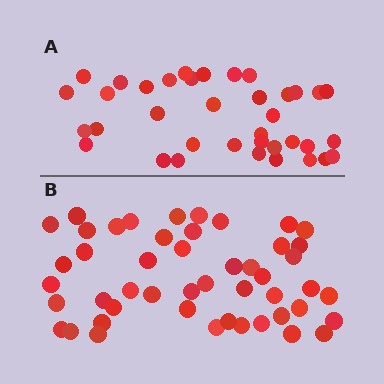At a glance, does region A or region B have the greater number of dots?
Region B (the bottom region) has more dots.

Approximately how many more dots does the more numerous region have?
Region B has roughly 12 or so more dots than region A.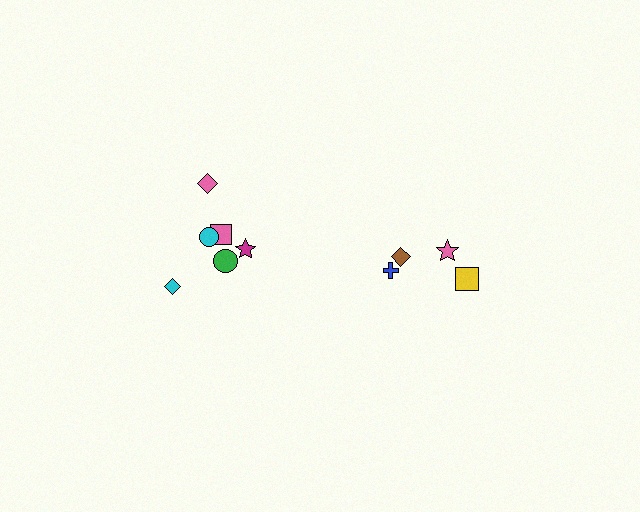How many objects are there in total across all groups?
There are 10 objects.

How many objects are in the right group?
There are 4 objects.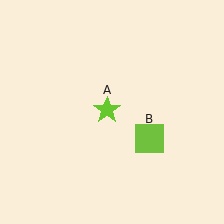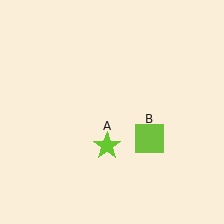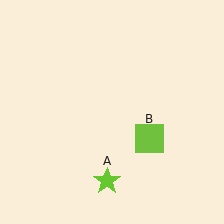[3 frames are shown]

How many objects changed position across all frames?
1 object changed position: lime star (object A).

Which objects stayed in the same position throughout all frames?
Lime square (object B) remained stationary.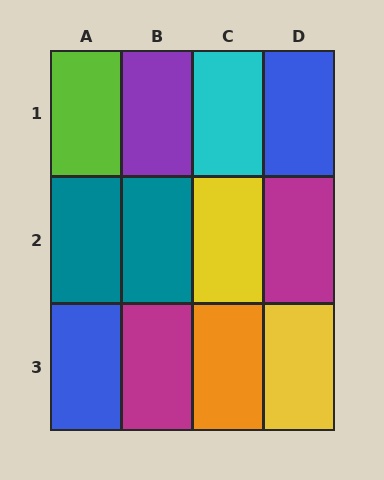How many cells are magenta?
2 cells are magenta.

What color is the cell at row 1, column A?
Lime.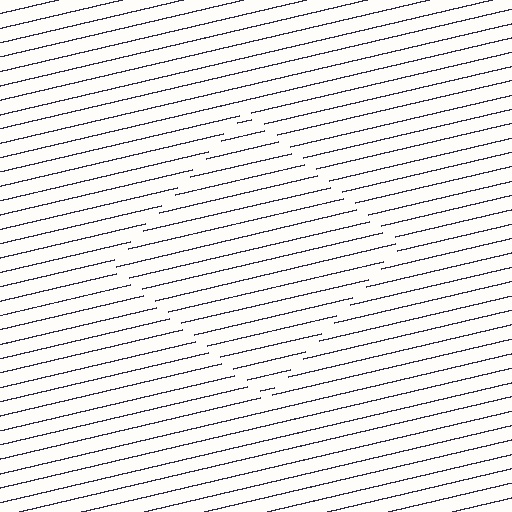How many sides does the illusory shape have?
4 sides — the line-ends trace a square.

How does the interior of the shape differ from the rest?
The interior of the shape contains the same grating, shifted by half a period — the contour is defined by the phase discontinuity where line-ends from the inner and outer gratings abut.